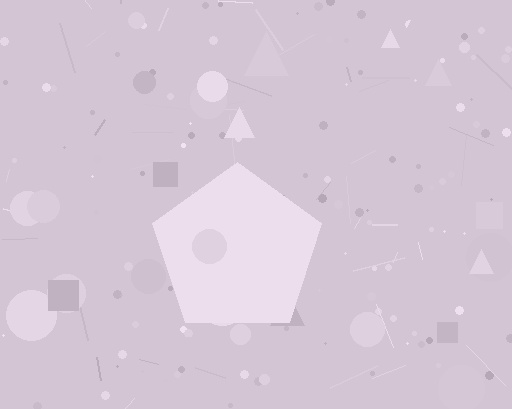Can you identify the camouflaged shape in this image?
The camouflaged shape is a pentagon.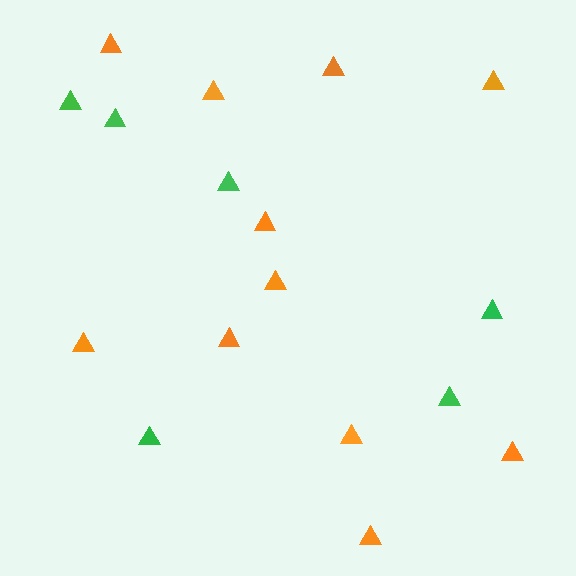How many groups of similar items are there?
There are 2 groups: one group of green triangles (6) and one group of orange triangles (11).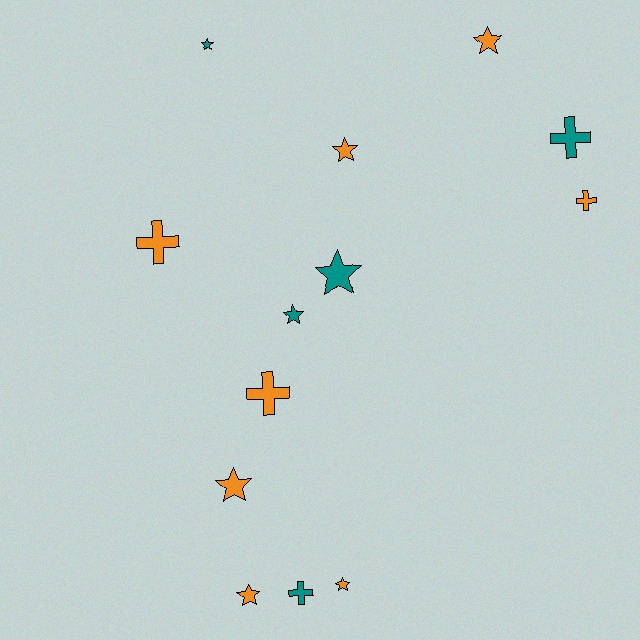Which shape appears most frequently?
Star, with 8 objects.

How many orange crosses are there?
There are 3 orange crosses.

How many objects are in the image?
There are 13 objects.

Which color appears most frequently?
Orange, with 8 objects.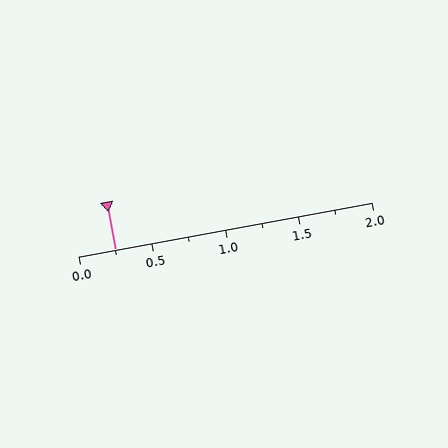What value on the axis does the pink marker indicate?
The marker indicates approximately 0.25.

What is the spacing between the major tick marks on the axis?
The major ticks are spaced 0.5 apart.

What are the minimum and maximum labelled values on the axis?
The axis runs from 0.0 to 2.0.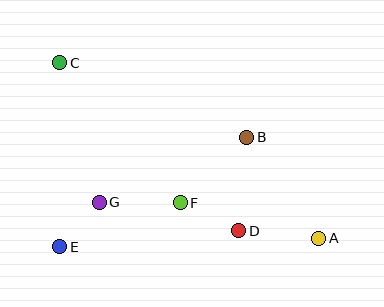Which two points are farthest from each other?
Points A and C are farthest from each other.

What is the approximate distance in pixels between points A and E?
The distance between A and E is approximately 259 pixels.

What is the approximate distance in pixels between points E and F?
The distance between E and F is approximately 128 pixels.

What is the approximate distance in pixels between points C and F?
The distance between C and F is approximately 185 pixels.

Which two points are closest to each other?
Points E and G are closest to each other.